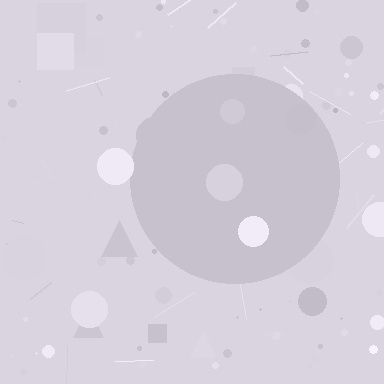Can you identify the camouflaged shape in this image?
The camouflaged shape is a circle.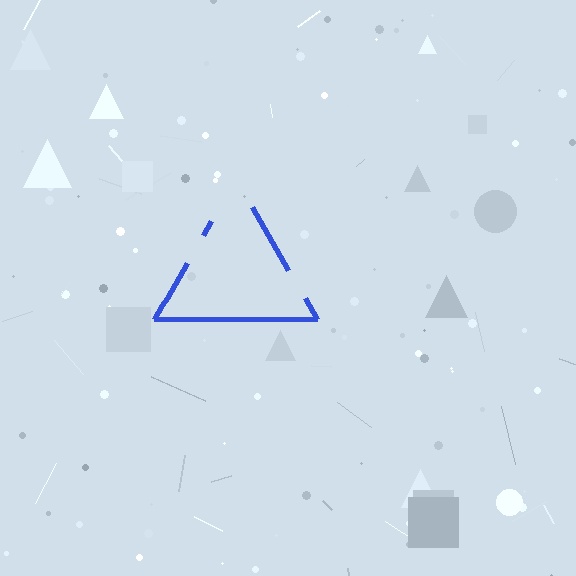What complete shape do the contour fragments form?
The contour fragments form a triangle.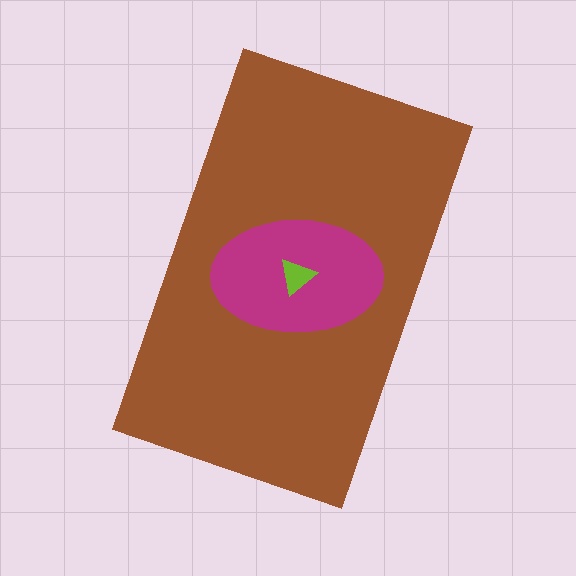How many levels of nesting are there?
3.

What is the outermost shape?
The brown rectangle.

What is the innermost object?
The lime triangle.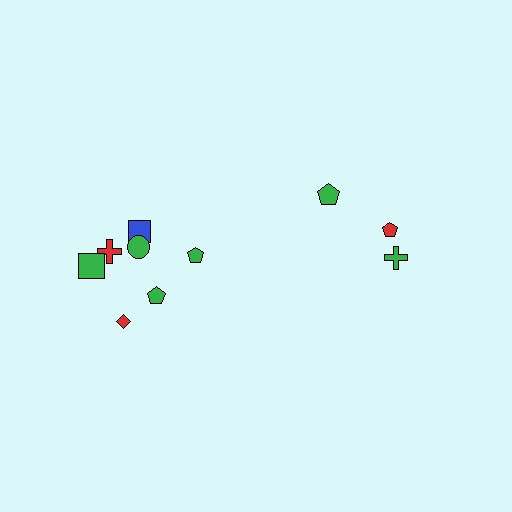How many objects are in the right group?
There are 3 objects.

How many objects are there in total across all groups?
There are 10 objects.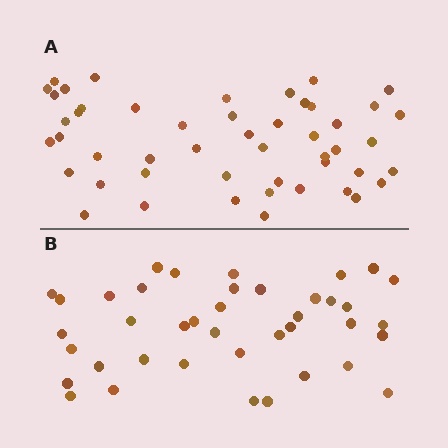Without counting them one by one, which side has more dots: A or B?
Region A (the top region) has more dots.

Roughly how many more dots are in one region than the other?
Region A has roughly 8 or so more dots than region B.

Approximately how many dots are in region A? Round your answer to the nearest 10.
About 50 dots. (The exact count is 49, which rounds to 50.)